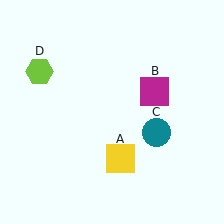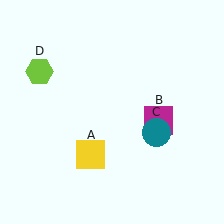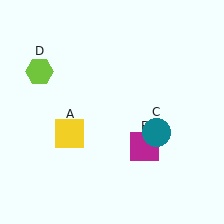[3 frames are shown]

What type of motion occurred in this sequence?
The yellow square (object A), magenta square (object B) rotated clockwise around the center of the scene.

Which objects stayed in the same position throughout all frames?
Teal circle (object C) and lime hexagon (object D) remained stationary.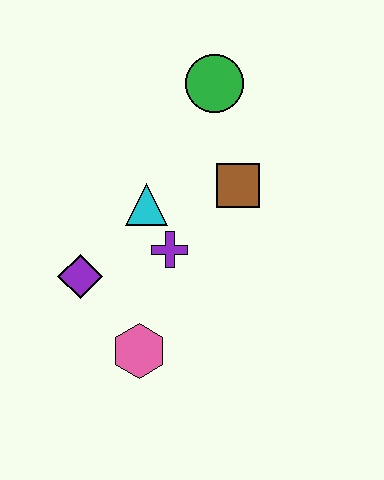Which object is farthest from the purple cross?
The green circle is farthest from the purple cross.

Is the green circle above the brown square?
Yes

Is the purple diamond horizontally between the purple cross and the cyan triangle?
No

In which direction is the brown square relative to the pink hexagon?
The brown square is above the pink hexagon.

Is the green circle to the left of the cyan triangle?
No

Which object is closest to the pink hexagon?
The purple diamond is closest to the pink hexagon.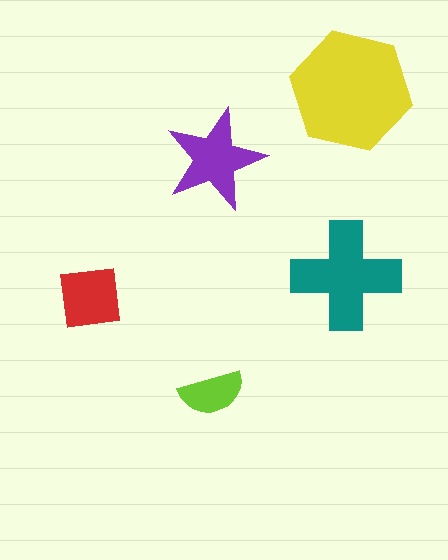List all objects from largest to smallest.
The yellow hexagon, the teal cross, the purple star, the red square, the lime semicircle.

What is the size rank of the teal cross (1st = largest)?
2nd.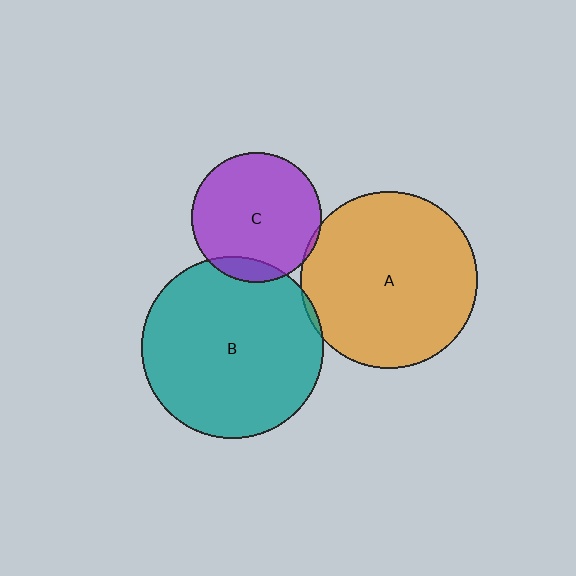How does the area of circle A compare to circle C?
Approximately 1.9 times.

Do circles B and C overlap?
Yes.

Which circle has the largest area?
Circle B (teal).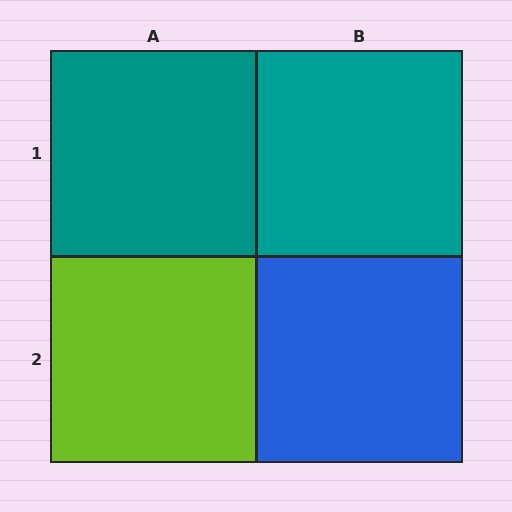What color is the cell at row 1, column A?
Teal.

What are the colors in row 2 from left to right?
Lime, blue.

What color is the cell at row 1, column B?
Teal.